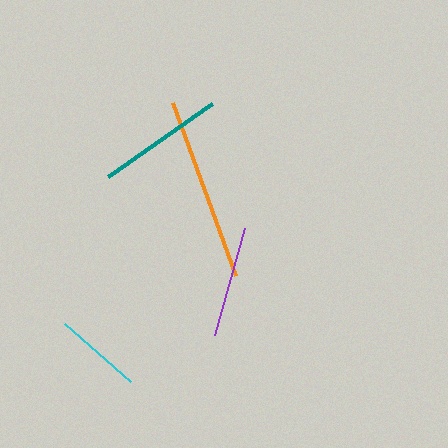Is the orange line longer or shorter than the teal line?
The orange line is longer than the teal line.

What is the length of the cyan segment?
The cyan segment is approximately 88 pixels long.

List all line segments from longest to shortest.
From longest to shortest: orange, teal, purple, cyan.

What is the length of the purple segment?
The purple segment is approximately 111 pixels long.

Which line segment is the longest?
The orange line is the longest at approximately 184 pixels.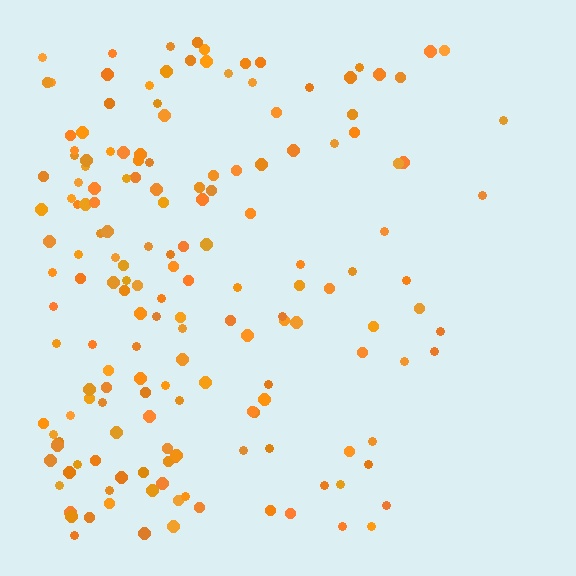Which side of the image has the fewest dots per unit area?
The right.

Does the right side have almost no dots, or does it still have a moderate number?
Still a moderate number, just noticeably fewer than the left.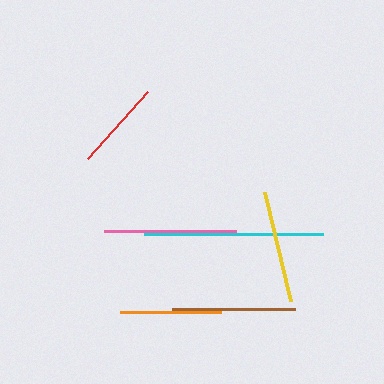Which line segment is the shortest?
The red line is the shortest at approximately 90 pixels.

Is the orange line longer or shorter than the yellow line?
The yellow line is longer than the orange line.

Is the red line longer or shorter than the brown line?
The brown line is longer than the red line.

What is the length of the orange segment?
The orange segment is approximately 100 pixels long.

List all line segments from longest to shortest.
From longest to shortest: cyan, pink, brown, yellow, orange, red.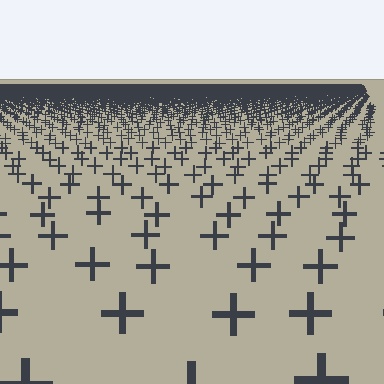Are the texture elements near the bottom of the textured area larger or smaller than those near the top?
Larger. Near the bottom, elements are closer to the viewer and appear at a bigger on-screen size.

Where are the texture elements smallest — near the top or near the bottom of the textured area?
Near the top.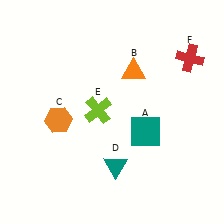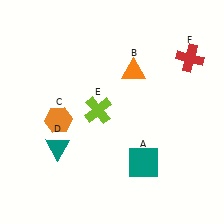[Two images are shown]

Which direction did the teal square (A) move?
The teal square (A) moved down.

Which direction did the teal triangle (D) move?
The teal triangle (D) moved left.